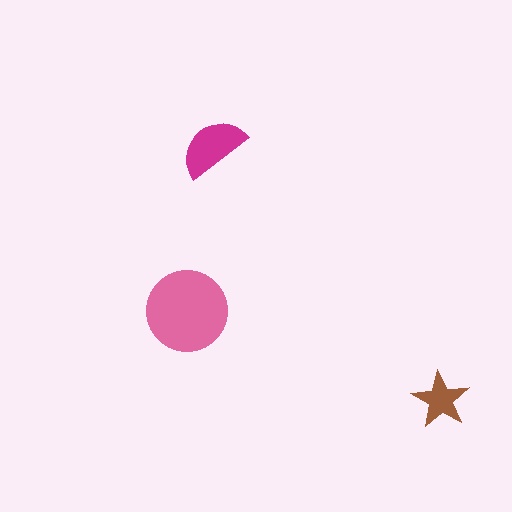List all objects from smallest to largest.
The brown star, the magenta semicircle, the pink circle.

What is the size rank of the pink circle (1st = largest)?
1st.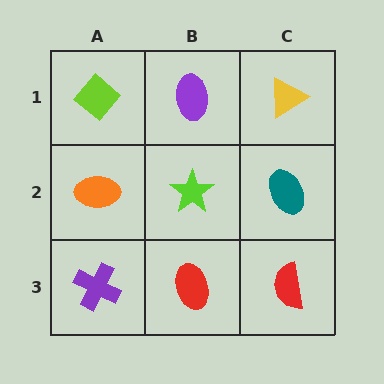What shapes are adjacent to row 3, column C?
A teal ellipse (row 2, column C), a red ellipse (row 3, column B).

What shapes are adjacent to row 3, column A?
An orange ellipse (row 2, column A), a red ellipse (row 3, column B).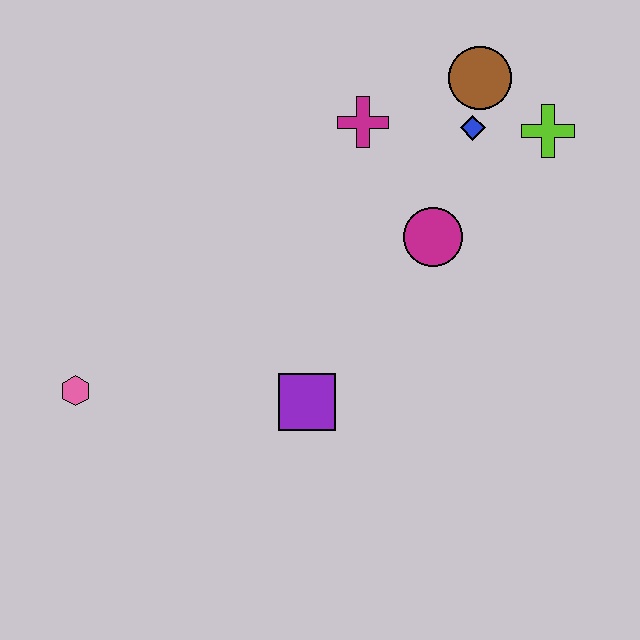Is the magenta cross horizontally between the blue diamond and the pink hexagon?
Yes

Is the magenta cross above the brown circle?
No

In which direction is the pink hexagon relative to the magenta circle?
The pink hexagon is to the left of the magenta circle.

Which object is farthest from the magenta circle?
The pink hexagon is farthest from the magenta circle.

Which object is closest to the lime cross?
The blue diamond is closest to the lime cross.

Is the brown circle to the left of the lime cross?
Yes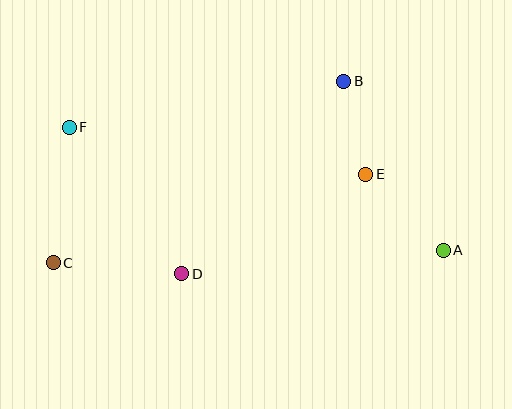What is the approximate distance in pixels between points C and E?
The distance between C and E is approximately 325 pixels.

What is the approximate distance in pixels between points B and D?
The distance between B and D is approximately 252 pixels.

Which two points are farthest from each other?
Points A and F are farthest from each other.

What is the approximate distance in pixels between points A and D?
The distance between A and D is approximately 262 pixels.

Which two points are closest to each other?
Points B and E are closest to each other.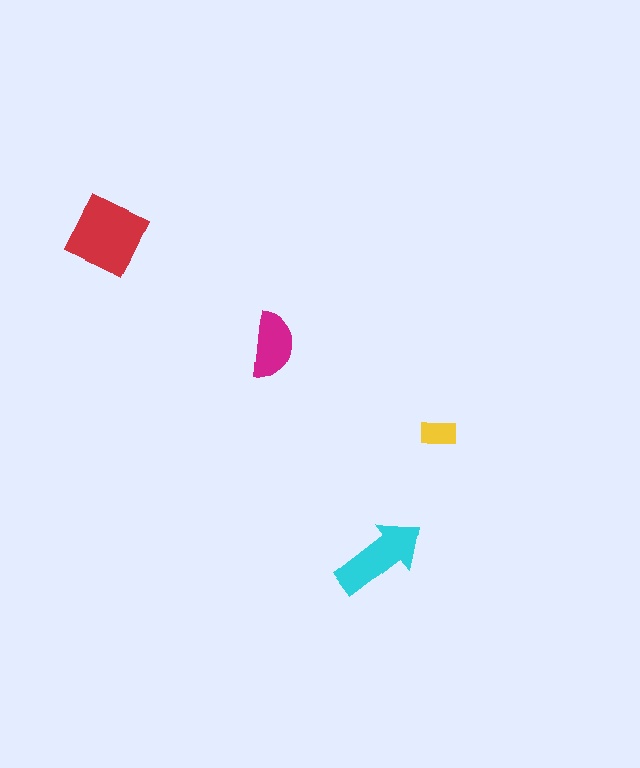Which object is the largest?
The red square.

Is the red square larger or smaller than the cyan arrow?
Larger.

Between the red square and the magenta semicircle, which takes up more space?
The red square.